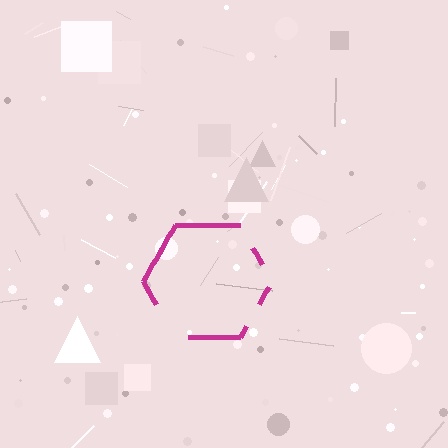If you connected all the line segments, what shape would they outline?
They would outline a hexagon.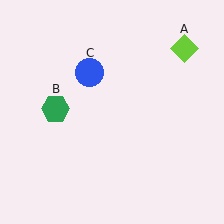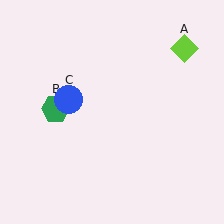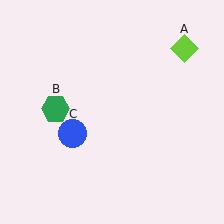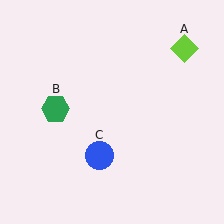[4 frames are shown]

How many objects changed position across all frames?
1 object changed position: blue circle (object C).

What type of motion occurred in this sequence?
The blue circle (object C) rotated counterclockwise around the center of the scene.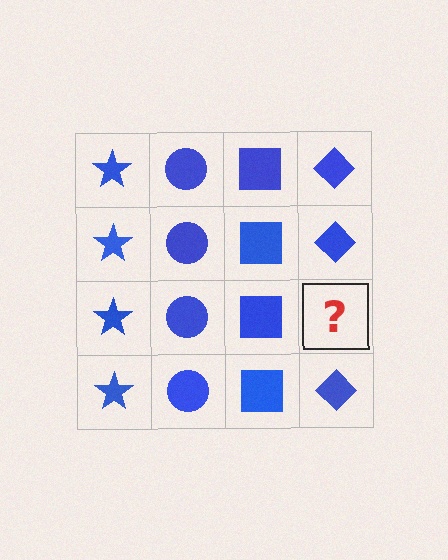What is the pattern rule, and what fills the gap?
The rule is that each column has a consistent shape. The gap should be filled with a blue diamond.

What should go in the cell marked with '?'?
The missing cell should contain a blue diamond.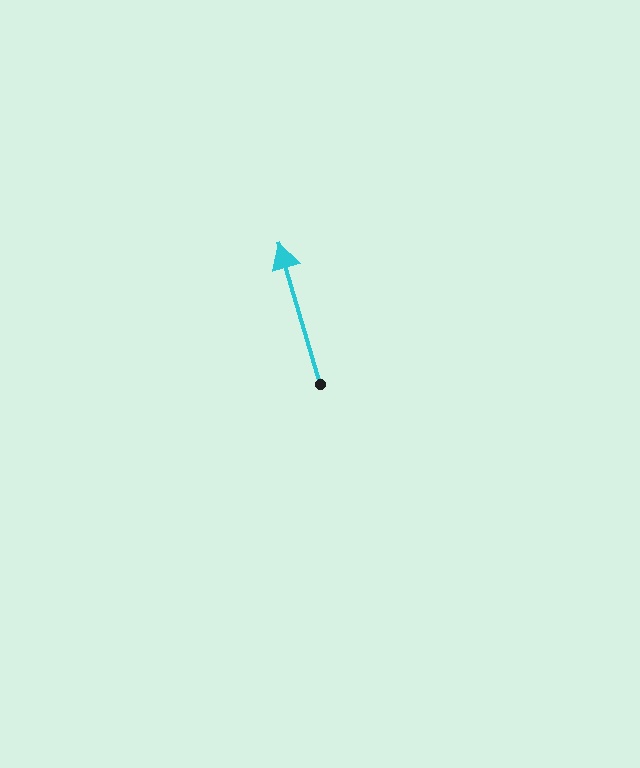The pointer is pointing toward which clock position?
Roughly 11 o'clock.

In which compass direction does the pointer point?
North.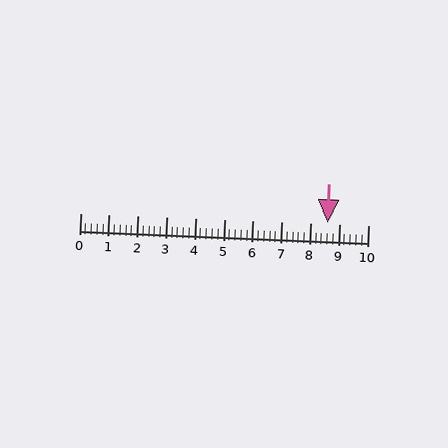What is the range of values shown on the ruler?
The ruler shows values from 0 to 10.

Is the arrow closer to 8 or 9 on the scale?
The arrow is closer to 9.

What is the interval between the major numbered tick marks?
The major tick marks are spaced 1 units apart.